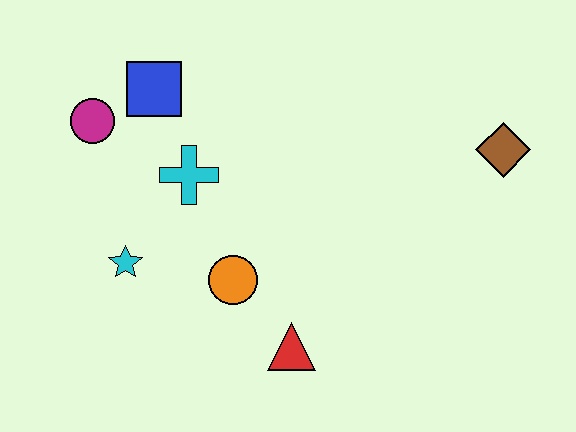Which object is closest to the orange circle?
The red triangle is closest to the orange circle.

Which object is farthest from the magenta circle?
The brown diamond is farthest from the magenta circle.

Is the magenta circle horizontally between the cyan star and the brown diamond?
No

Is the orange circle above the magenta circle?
No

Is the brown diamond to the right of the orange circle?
Yes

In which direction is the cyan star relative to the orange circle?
The cyan star is to the left of the orange circle.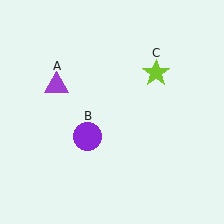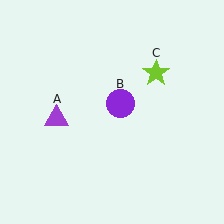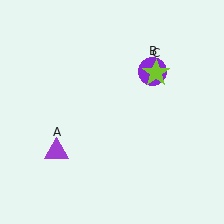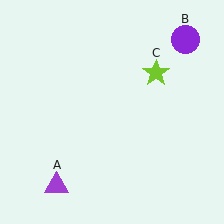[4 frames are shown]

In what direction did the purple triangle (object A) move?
The purple triangle (object A) moved down.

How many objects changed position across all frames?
2 objects changed position: purple triangle (object A), purple circle (object B).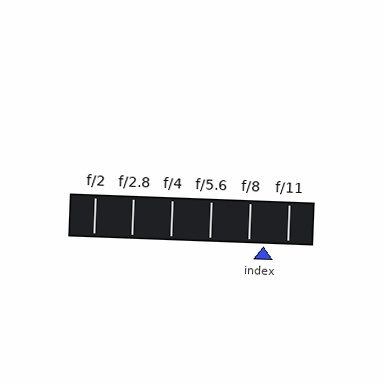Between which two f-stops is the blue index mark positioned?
The index mark is between f/8 and f/11.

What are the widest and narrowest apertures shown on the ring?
The widest aperture shown is f/2 and the narrowest is f/11.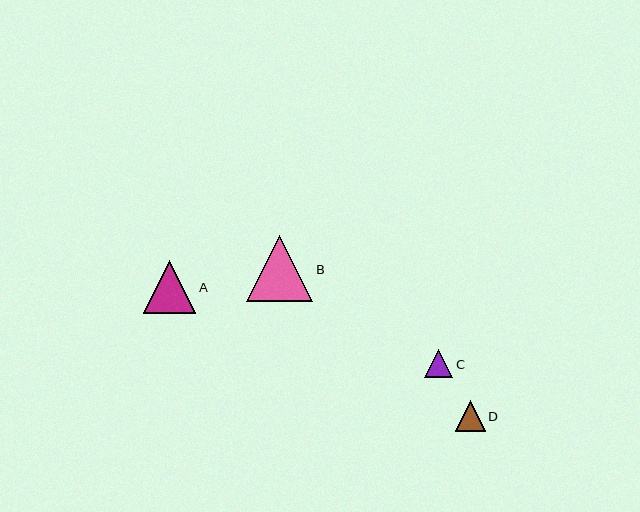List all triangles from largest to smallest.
From largest to smallest: B, A, D, C.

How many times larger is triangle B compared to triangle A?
Triangle B is approximately 1.3 times the size of triangle A.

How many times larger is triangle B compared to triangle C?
Triangle B is approximately 2.3 times the size of triangle C.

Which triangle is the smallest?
Triangle C is the smallest with a size of approximately 28 pixels.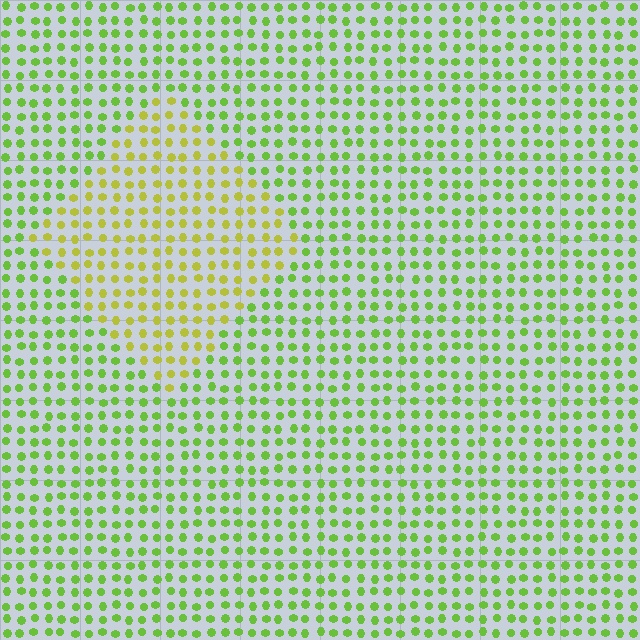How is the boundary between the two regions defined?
The boundary is defined purely by a slight shift in hue (about 33 degrees). Spacing, size, and orientation are identical on both sides.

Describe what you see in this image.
The image is filled with small lime elements in a uniform arrangement. A diamond-shaped region is visible where the elements are tinted to a slightly different hue, forming a subtle color boundary.